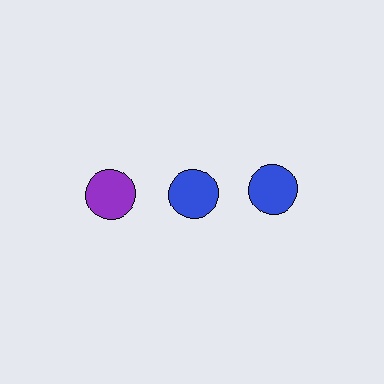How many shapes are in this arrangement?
There are 3 shapes arranged in a grid pattern.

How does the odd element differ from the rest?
It has a different color: purple instead of blue.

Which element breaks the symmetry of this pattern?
The purple circle in the top row, leftmost column breaks the symmetry. All other shapes are blue circles.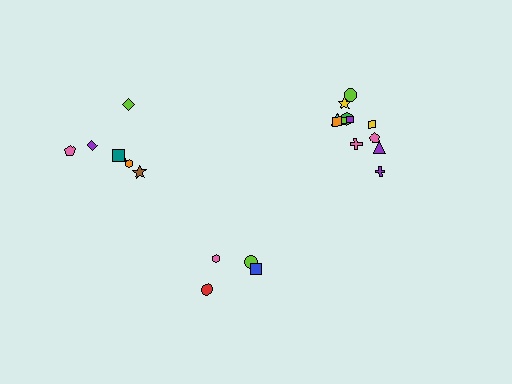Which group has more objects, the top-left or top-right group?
The top-right group.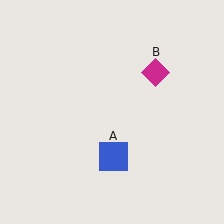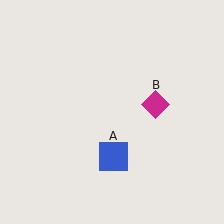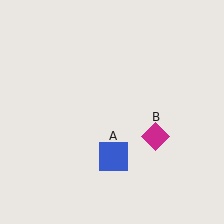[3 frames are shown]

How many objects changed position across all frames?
1 object changed position: magenta diamond (object B).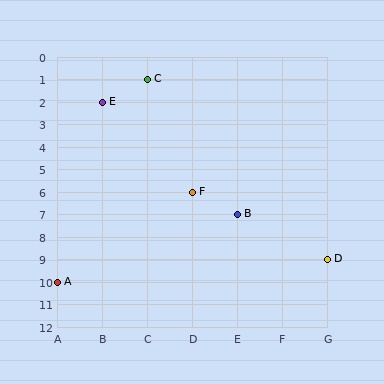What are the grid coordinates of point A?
Point A is at grid coordinates (A, 10).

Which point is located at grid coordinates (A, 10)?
Point A is at (A, 10).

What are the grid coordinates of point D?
Point D is at grid coordinates (G, 9).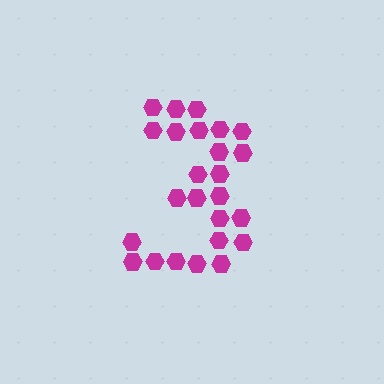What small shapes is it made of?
It is made of small hexagons.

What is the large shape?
The large shape is the digit 3.